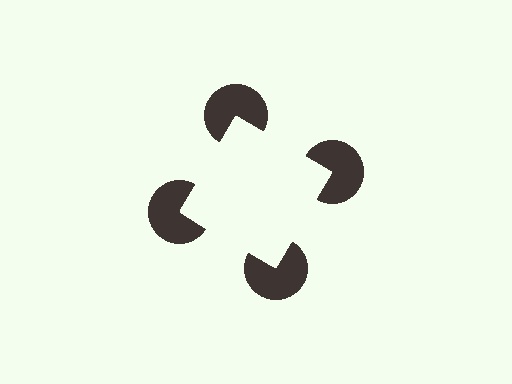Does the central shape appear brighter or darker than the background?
It typically appears slightly brighter than the background, even though no actual brightness change is drawn.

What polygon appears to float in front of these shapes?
An illusory square — its edges are inferred from the aligned wedge cuts in the pac-man discs, not physically drawn.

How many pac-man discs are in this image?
There are 4 — one at each vertex of the illusory square.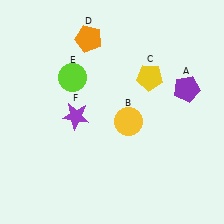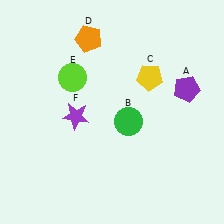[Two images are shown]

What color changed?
The circle (B) changed from yellow in Image 1 to green in Image 2.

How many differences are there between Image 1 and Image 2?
There is 1 difference between the two images.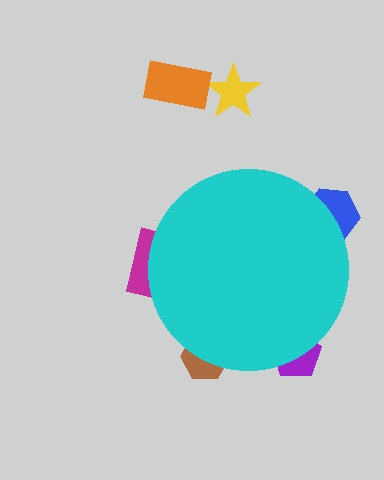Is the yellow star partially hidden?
No, the yellow star is fully visible.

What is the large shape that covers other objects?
A cyan circle.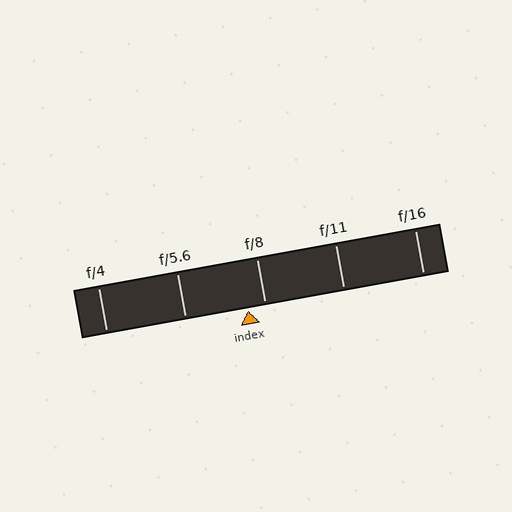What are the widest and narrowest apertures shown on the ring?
The widest aperture shown is f/4 and the narrowest is f/16.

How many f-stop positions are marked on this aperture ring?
There are 5 f-stop positions marked.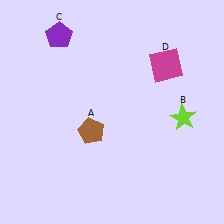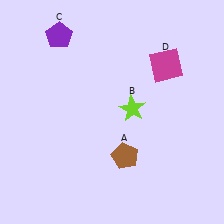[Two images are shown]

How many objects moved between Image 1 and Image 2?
2 objects moved between the two images.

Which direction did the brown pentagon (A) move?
The brown pentagon (A) moved right.